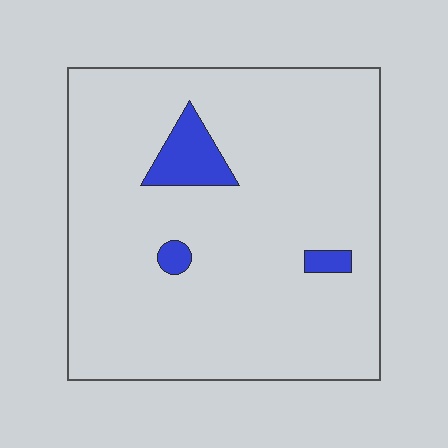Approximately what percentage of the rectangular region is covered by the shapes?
Approximately 5%.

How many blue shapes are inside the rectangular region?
3.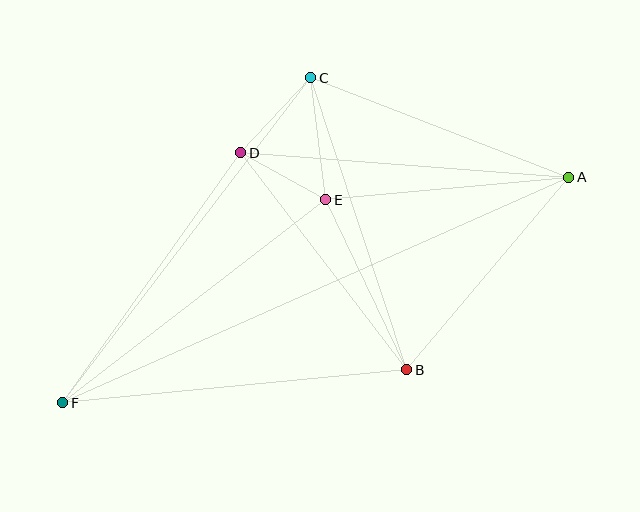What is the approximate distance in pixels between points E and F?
The distance between E and F is approximately 332 pixels.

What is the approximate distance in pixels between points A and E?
The distance between A and E is approximately 244 pixels.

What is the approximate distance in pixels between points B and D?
The distance between B and D is approximately 273 pixels.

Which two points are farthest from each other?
Points A and F are farthest from each other.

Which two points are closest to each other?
Points D and E are closest to each other.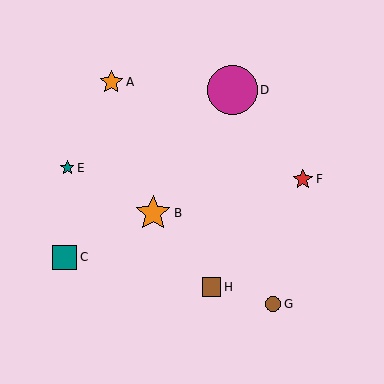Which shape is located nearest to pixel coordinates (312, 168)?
The red star (labeled F) at (303, 179) is nearest to that location.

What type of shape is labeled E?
Shape E is a teal star.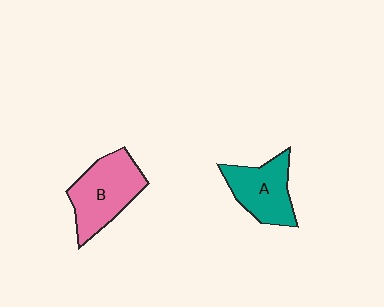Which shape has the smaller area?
Shape A (teal).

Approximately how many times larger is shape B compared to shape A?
Approximately 1.2 times.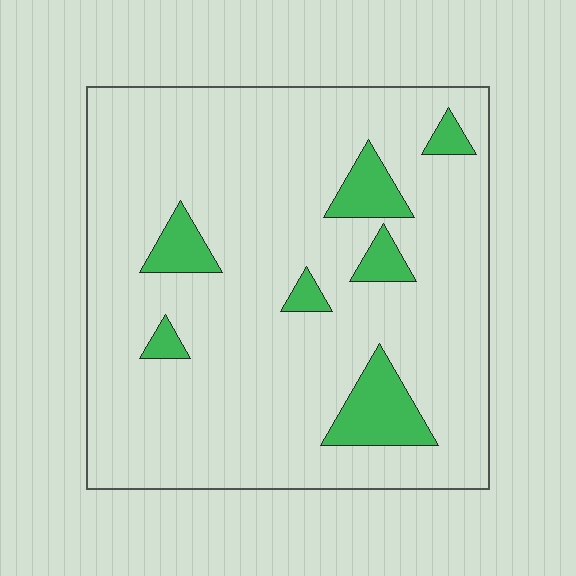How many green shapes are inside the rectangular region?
7.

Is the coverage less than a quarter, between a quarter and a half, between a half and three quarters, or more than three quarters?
Less than a quarter.